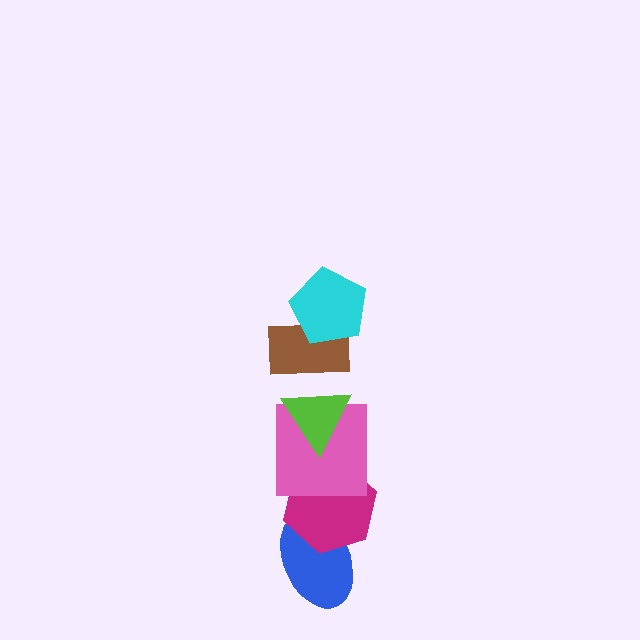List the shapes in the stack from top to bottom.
From top to bottom: the cyan pentagon, the brown rectangle, the lime triangle, the pink square, the magenta hexagon, the blue ellipse.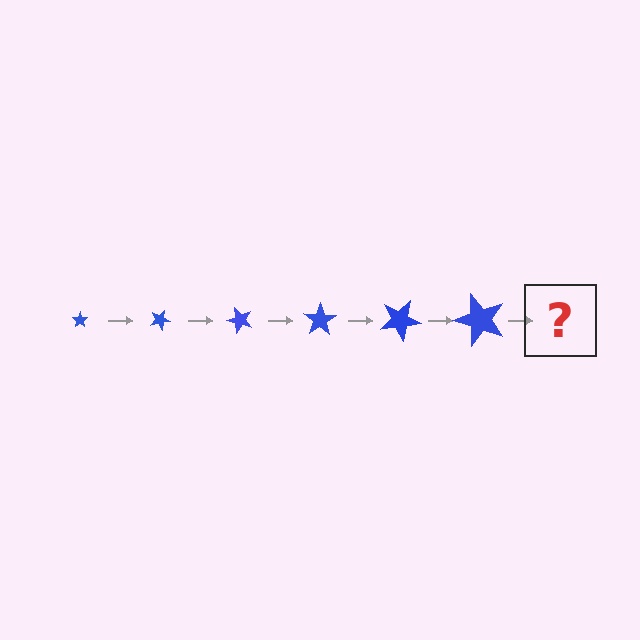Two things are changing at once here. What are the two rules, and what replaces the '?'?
The two rules are that the star grows larger each step and it rotates 25 degrees each step. The '?' should be a star, larger than the previous one and rotated 150 degrees from the start.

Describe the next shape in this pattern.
It should be a star, larger than the previous one and rotated 150 degrees from the start.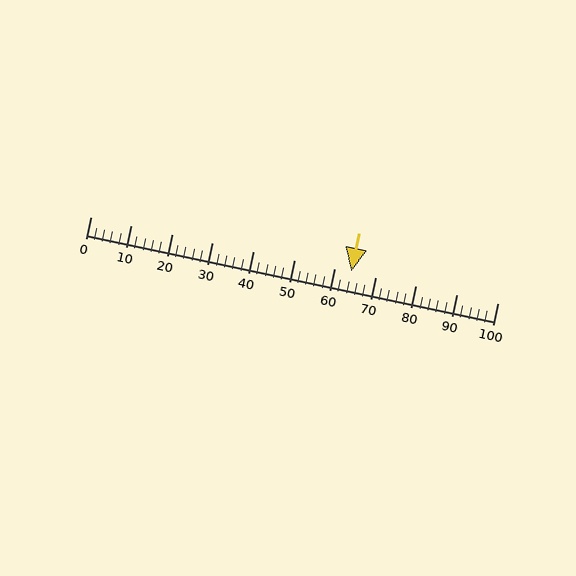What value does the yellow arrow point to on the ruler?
The yellow arrow points to approximately 64.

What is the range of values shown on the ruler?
The ruler shows values from 0 to 100.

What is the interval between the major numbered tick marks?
The major tick marks are spaced 10 units apart.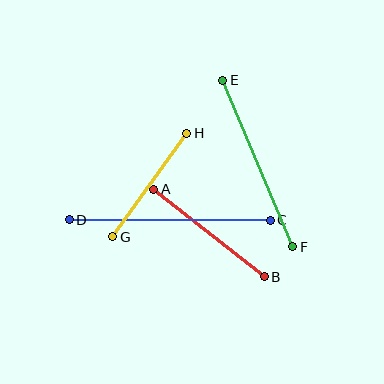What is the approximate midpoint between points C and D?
The midpoint is at approximately (170, 220) pixels.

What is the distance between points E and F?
The distance is approximately 180 pixels.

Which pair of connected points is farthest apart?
Points C and D are farthest apart.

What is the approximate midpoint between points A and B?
The midpoint is at approximately (209, 233) pixels.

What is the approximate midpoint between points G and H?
The midpoint is at approximately (150, 185) pixels.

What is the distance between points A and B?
The distance is approximately 141 pixels.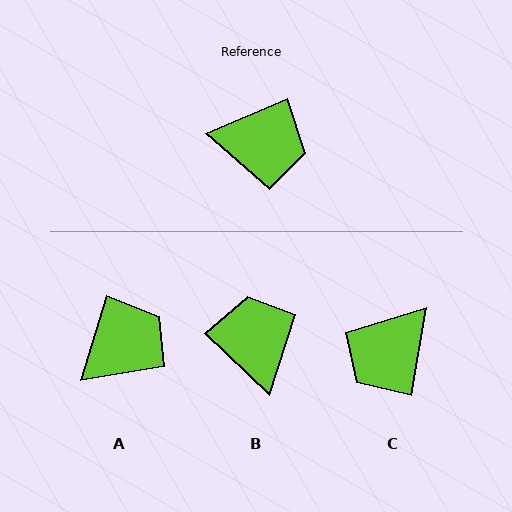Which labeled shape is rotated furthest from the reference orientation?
C, about 122 degrees away.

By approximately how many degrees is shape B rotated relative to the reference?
Approximately 113 degrees counter-clockwise.